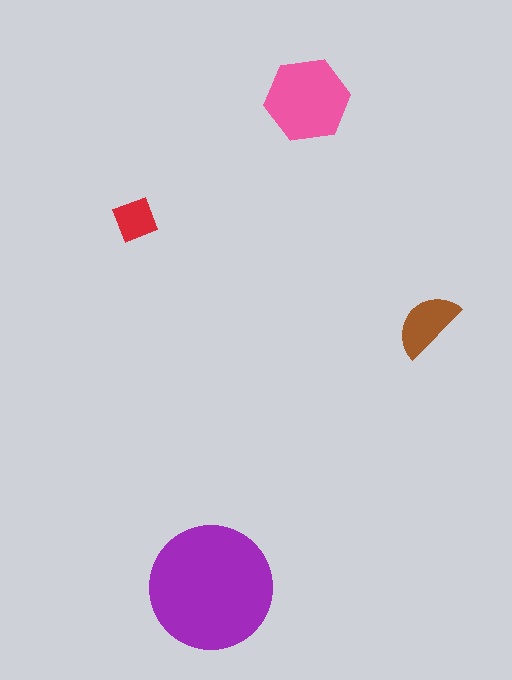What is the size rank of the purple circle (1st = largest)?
1st.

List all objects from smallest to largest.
The red diamond, the brown semicircle, the pink hexagon, the purple circle.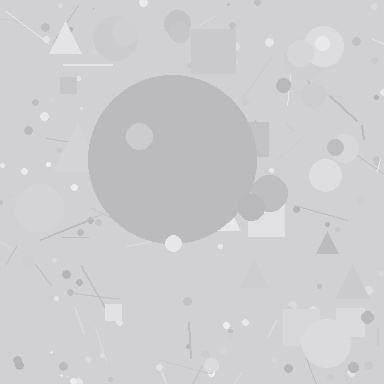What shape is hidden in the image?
A circle is hidden in the image.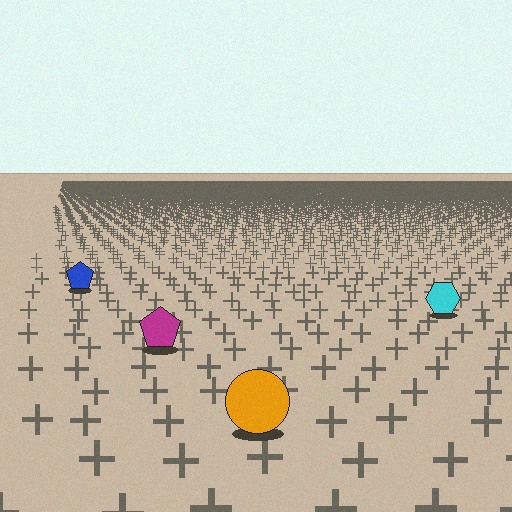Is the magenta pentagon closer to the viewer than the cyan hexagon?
Yes. The magenta pentagon is closer — you can tell from the texture gradient: the ground texture is coarser near it.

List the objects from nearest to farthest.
From nearest to farthest: the orange circle, the magenta pentagon, the cyan hexagon, the blue pentagon.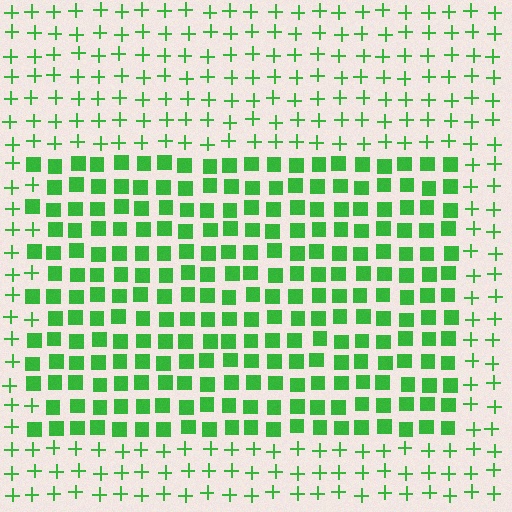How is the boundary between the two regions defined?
The boundary is defined by a change in element shape: squares inside vs. plus signs outside. All elements share the same color and spacing.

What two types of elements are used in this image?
The image uses squares inside the rectangle region and plus signs outside it.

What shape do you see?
I see a rectangle.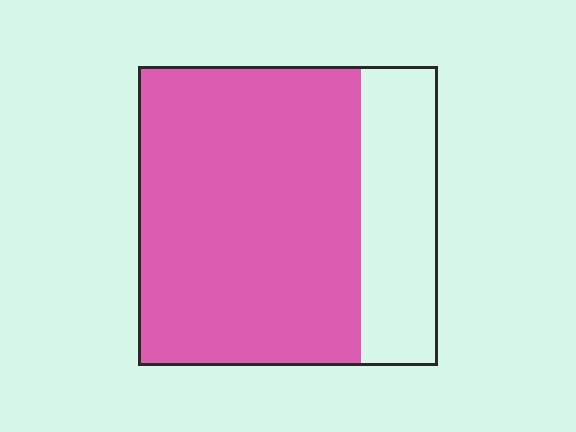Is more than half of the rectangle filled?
Yes.